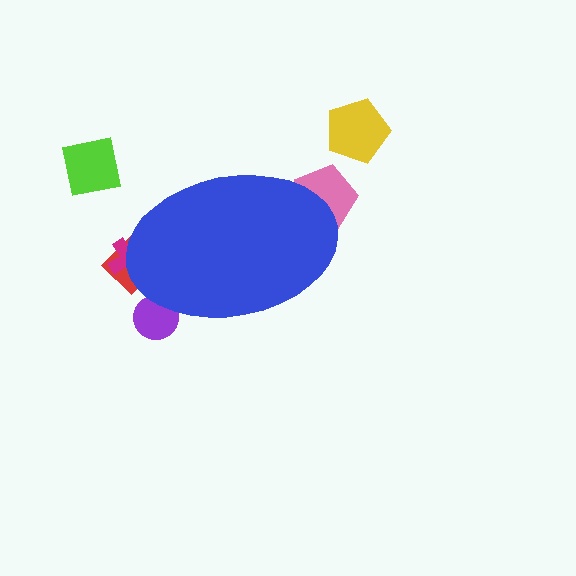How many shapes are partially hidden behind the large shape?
4 shapes are partially hidden.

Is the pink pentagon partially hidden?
Yes, the pink pentagon is partially hidden behind the blue ellipse.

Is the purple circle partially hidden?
Yes, the purple circle is partially hidden behind the blue ellipse.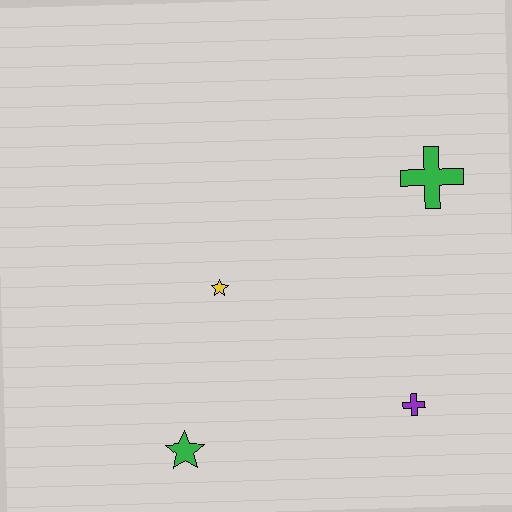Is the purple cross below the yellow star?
Yes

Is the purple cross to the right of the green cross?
No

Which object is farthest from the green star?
The green cross is farthest from the green star.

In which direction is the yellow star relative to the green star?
The yellow star is above the green star.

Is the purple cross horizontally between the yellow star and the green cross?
Yes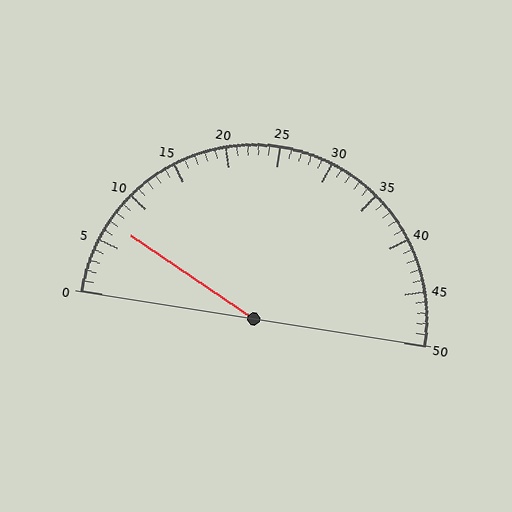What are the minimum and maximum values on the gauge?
The gauge ranges from 0 to 50.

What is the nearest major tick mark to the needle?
The nearest major tick mark is 5.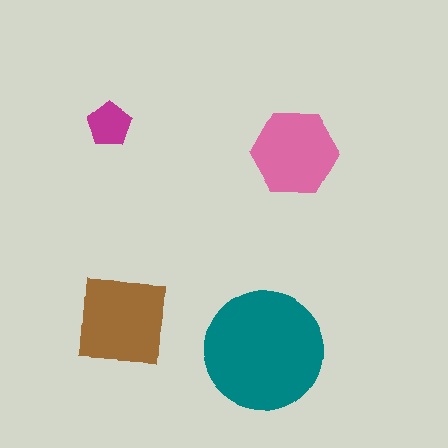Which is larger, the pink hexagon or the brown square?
The brown square.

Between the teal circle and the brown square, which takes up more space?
The teal circle.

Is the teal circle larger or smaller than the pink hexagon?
Larger.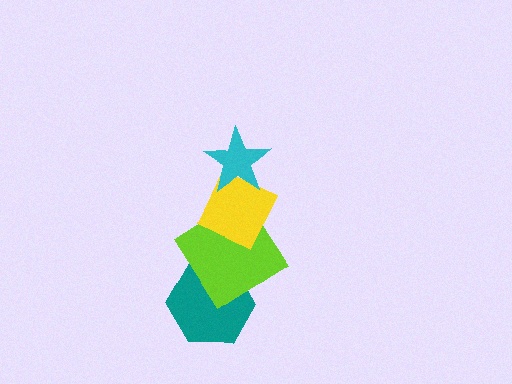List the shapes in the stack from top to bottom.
From top to bottom: the cyan star, the yellow diamond, the lime diamond, the teal hexagon.